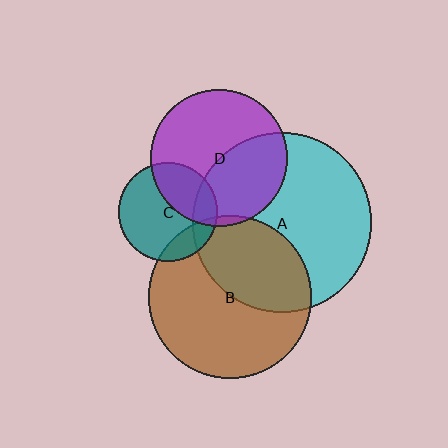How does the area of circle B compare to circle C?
Approximately 2.7 times.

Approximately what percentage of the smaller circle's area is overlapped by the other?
Approximately 15%.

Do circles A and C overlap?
Yes.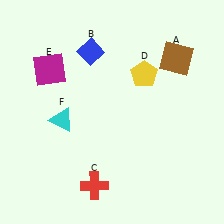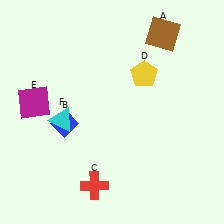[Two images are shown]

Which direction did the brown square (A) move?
The brown square (A) moved up.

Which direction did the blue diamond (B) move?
The blue diamond (B) moved down.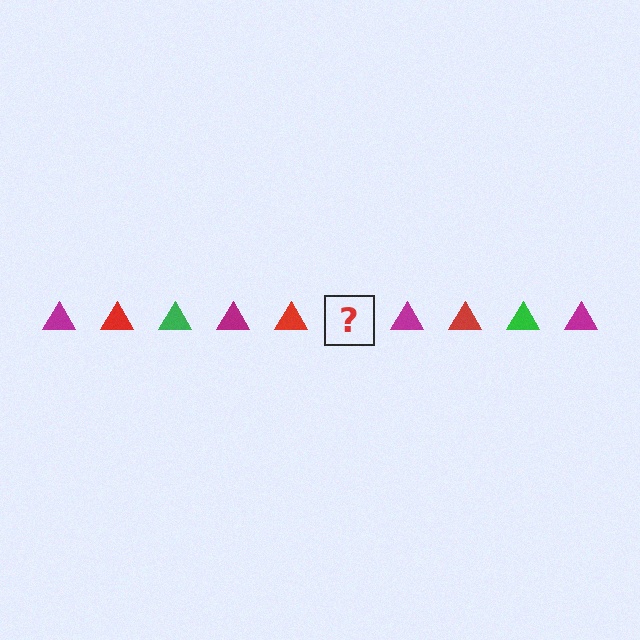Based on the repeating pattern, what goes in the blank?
The blank should be a green triangle.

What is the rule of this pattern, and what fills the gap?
The rule is that the pattern cycles through magenta, red, green triangles. The gap should be filled with a green triangle.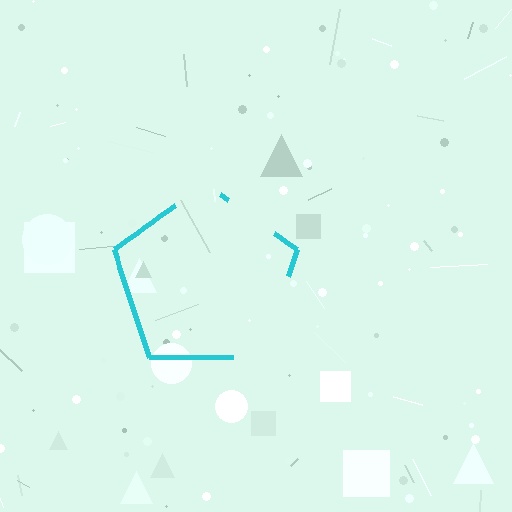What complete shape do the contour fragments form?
The contour fragments form a pentagon.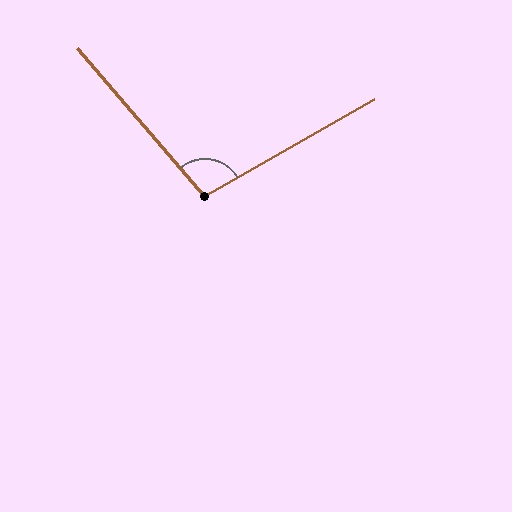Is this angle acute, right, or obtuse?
It is obtuse.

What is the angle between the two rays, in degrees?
Approximately 101 degrees.